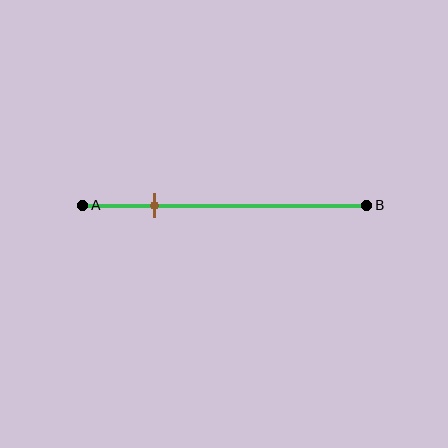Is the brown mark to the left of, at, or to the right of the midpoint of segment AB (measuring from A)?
The brown mark is to the left of the midpoint of segment AB.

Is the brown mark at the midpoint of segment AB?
No, the mark is at about 25% from A, not at the 50% midpoint.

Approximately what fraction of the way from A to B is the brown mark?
The brown mark is approximately 25% of the way from A to B.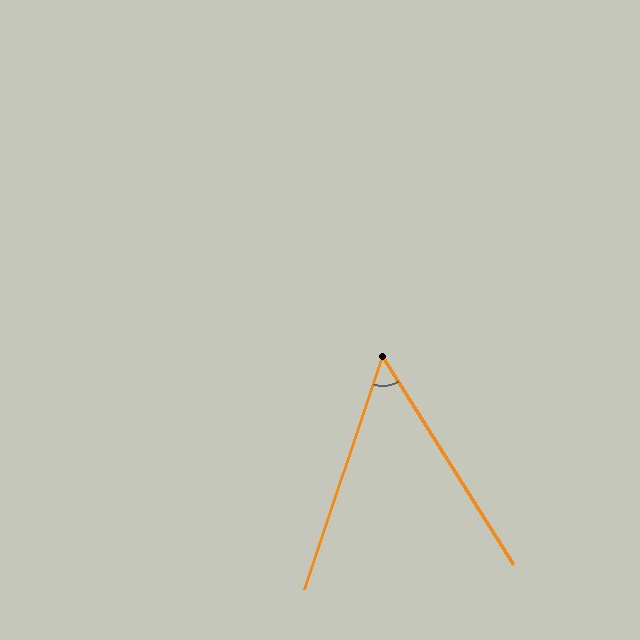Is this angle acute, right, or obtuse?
It is acute.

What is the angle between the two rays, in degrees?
Approximately 51 degrees.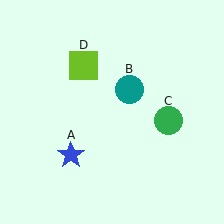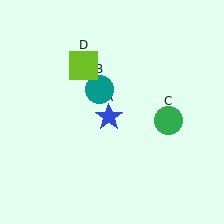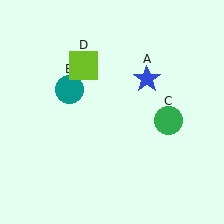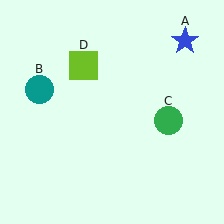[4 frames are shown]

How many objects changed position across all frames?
2 objects changed position: blue star (object A), teal circle (object B).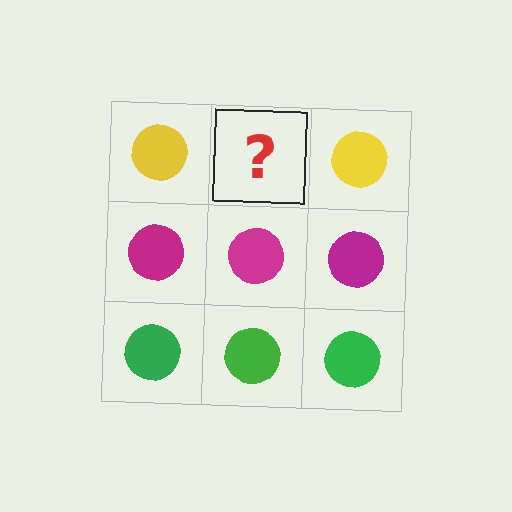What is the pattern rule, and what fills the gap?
The rule is that each row has a consistent color. The gap should be filled with a yellow circle.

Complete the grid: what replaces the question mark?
The question mark should be replaced with a yellow circle.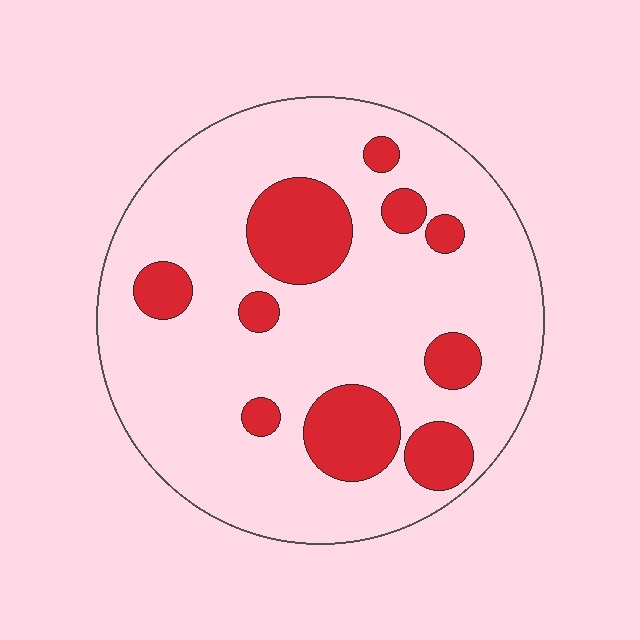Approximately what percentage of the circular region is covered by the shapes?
Approximately 20%.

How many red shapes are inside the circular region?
10.